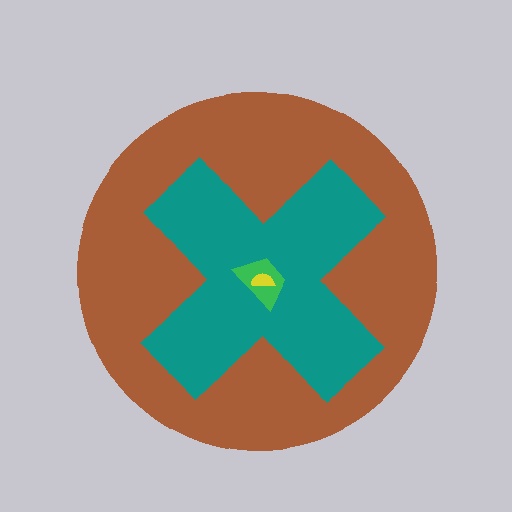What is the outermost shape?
The brown circle.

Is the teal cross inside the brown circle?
Yes.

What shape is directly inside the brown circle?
The teal cross.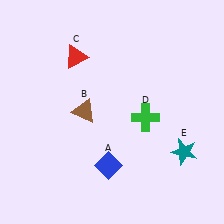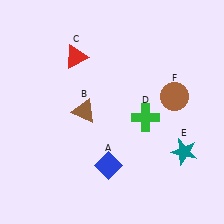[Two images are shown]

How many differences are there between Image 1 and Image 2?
There is 1 difference between the two images.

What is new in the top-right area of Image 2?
A brown circle (F) was added in the top-right area of Image 2.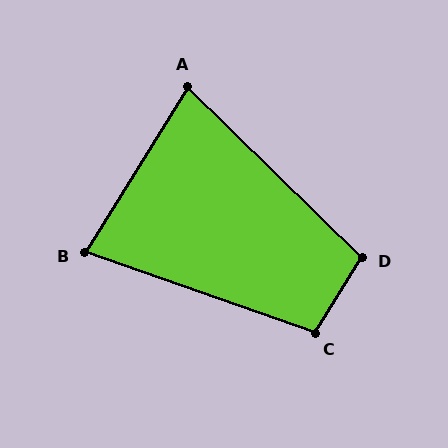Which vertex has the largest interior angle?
C, at approximately 103 degrees.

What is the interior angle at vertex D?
Approximately 103 degrees (obtuse).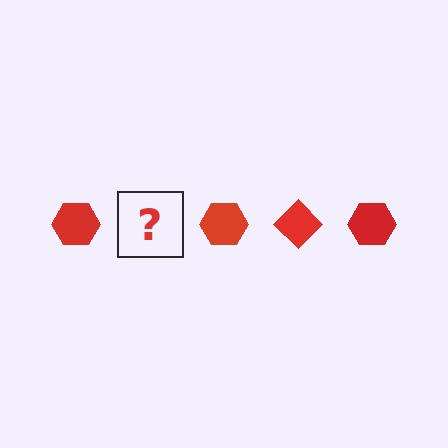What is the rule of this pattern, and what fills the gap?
The rule is that the pattern cycles through hexagon, diamond shapes in red. The gap should be filled with a red diamond.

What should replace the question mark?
The question mark should be replaced with a red diamond.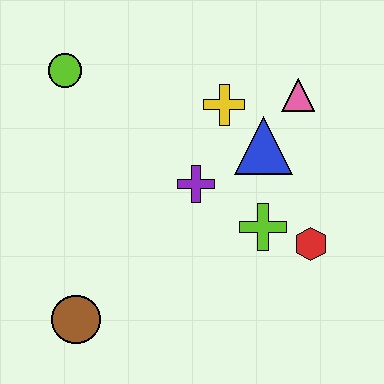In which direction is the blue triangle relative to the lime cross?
The blue triangle is above the lime cross.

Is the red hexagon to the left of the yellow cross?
No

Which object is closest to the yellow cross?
The blue triangle is closest to the yellow cross.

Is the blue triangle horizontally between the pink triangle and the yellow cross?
Yes